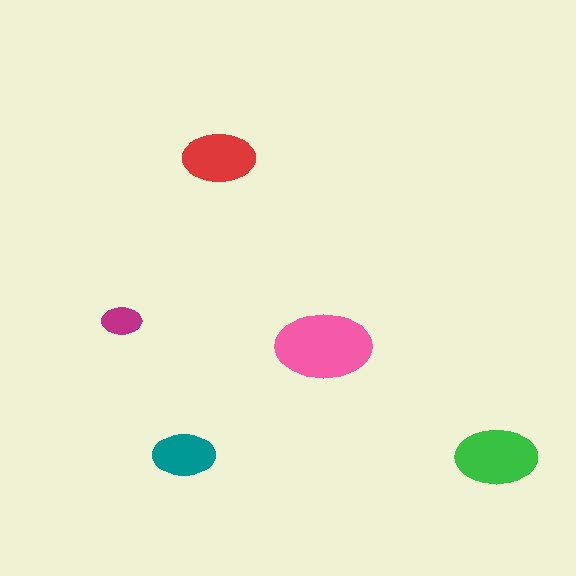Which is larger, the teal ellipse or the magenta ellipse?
The teal one.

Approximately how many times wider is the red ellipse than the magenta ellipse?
About 2 times wider.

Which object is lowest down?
The green ellipse is bottommost.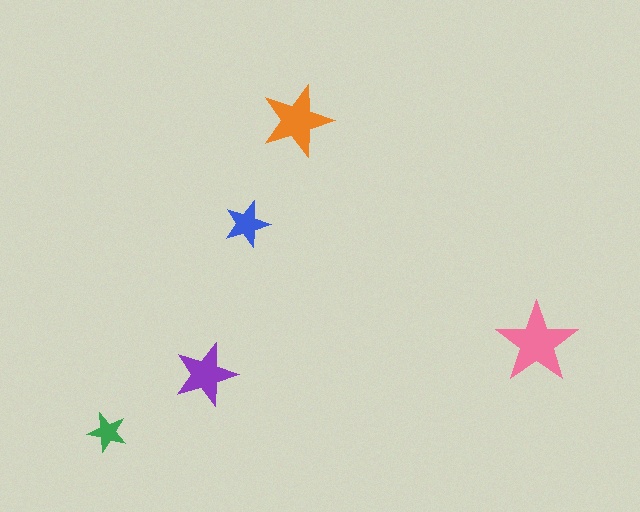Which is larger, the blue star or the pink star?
The pink one.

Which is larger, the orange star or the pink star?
The pink one.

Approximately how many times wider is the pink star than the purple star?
About 1.5 times wider.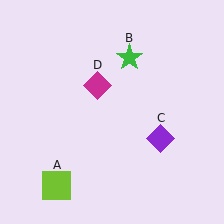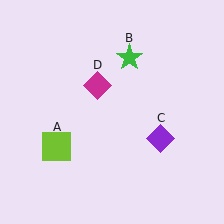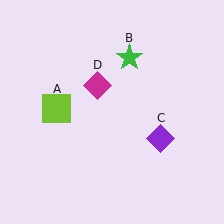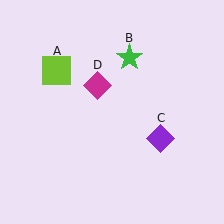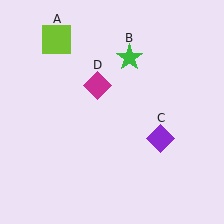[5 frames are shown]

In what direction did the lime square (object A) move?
The lime square (object A) moved up.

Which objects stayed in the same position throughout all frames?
Green star (object B) and purple diamond (object C) and magenta diamond (object D) remained stationary.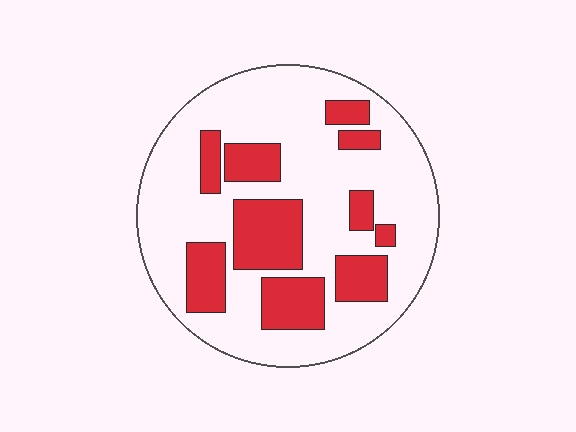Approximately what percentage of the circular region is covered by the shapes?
Approximately 30%.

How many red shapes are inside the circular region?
10.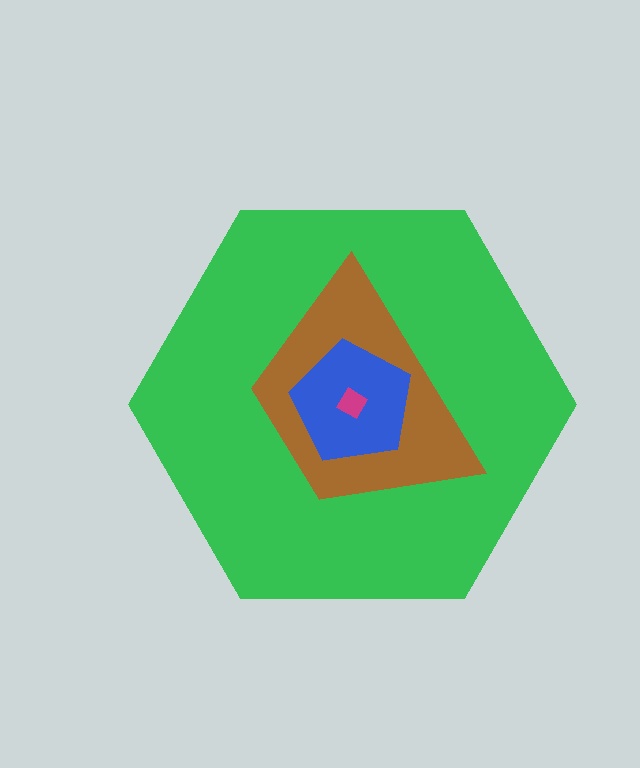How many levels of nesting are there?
4.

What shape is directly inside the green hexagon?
The brown trapezoid.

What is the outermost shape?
The green hexagon.